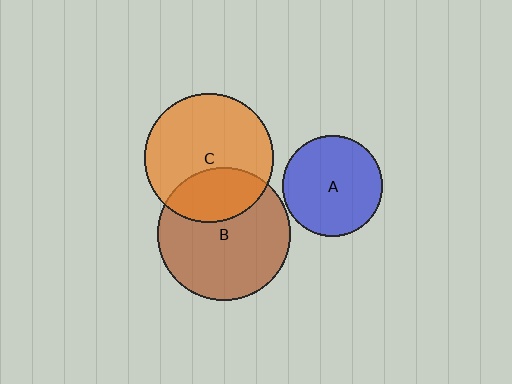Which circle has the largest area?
Circle B (brown).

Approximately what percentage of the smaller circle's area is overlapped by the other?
Approximately 30%.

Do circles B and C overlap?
Yes.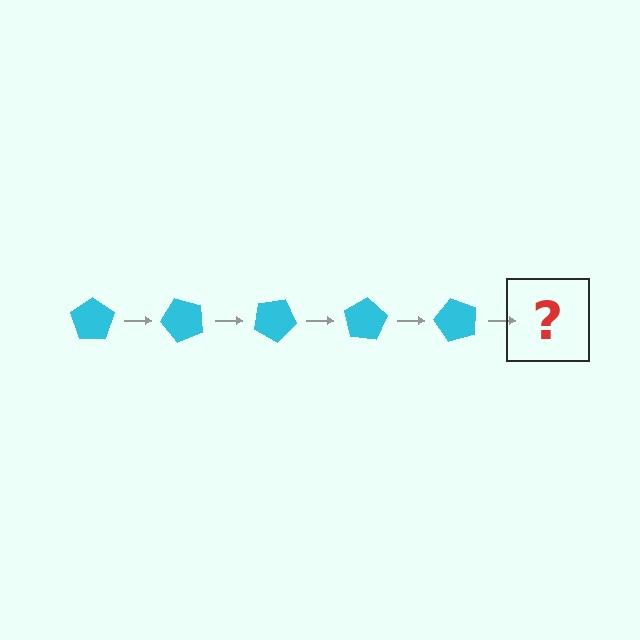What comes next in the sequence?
The next element should be a cyan pentagon rotated 250 degrees.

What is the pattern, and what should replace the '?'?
The pattern is that the pentagon rotates 50 degrees each step. The '?' should be a cyan pentagon rotated 250 degrees.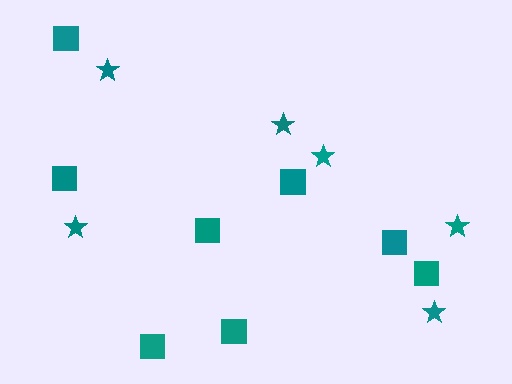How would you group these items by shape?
There are 2 groups: one group of stars (6) and one group of squares (8).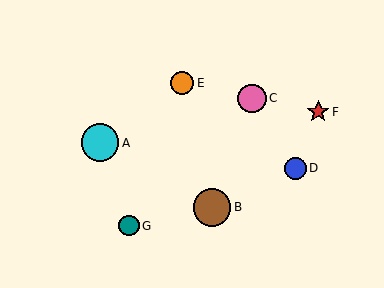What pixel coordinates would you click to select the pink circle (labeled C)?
Click at (252, 98) to select the pink circle C.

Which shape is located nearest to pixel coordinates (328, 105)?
The red star (labeled F) at (318, 112) is nearest to that location.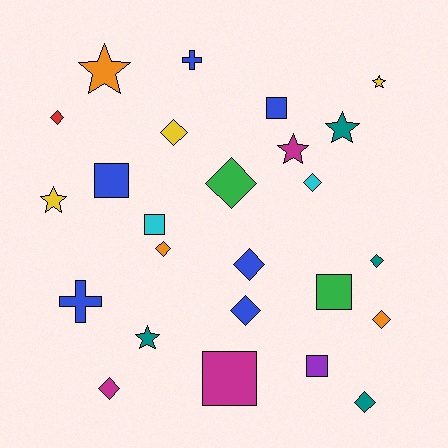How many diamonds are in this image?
There are 11 diamonds.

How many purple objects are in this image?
There is 1 purple object.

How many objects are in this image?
There are 25 objects.